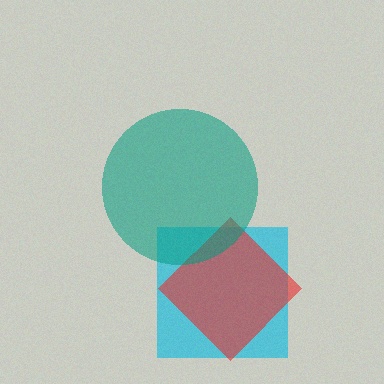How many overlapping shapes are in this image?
There are 3 overlapping shapes in the image.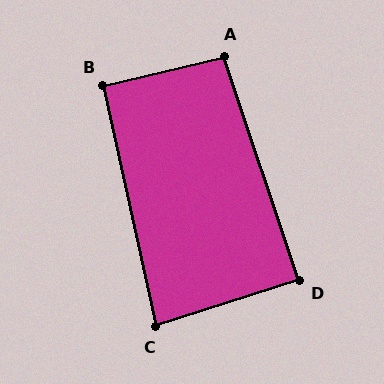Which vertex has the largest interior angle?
A, at approximately 95 degrees.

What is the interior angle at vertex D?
Approximately 89 degrees (approximately right).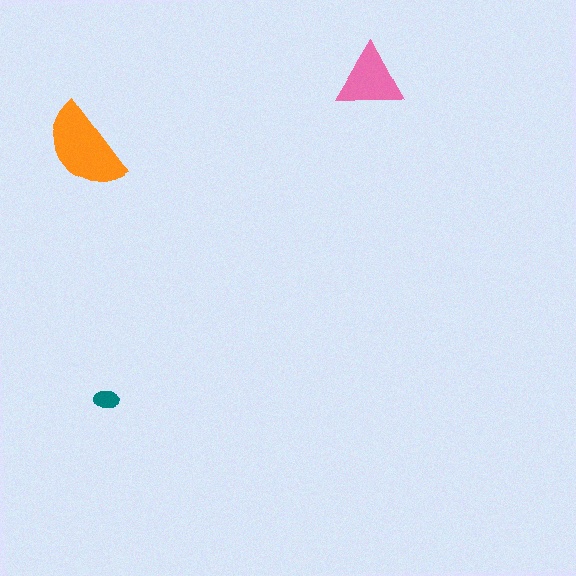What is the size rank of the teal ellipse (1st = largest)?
3rd.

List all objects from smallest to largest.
The teal ellipse, the pink triangle, the orange semicircle.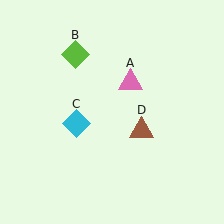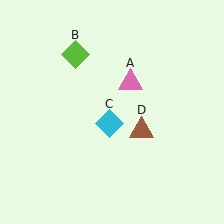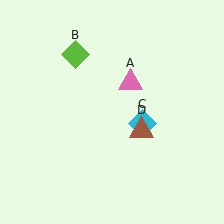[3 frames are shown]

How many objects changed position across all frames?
1 object changed position: cyan diamond (object C).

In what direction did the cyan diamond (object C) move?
The cyan diamond (object C) moved right.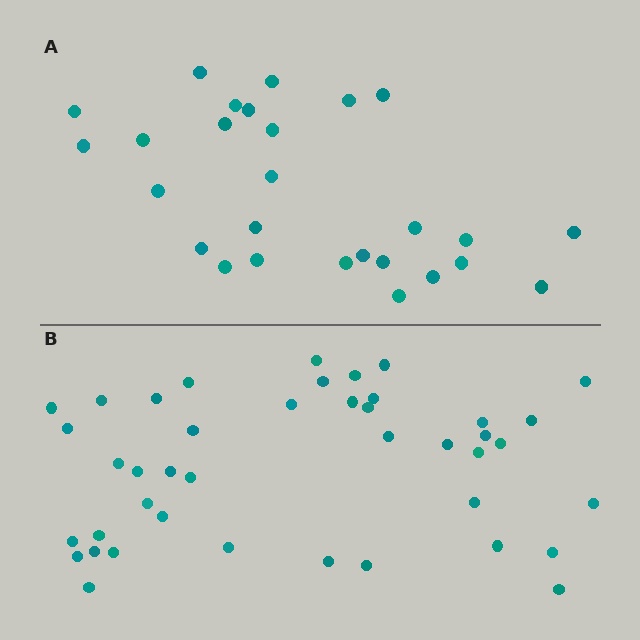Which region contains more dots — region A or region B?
Region B (the bottom region) has more dots.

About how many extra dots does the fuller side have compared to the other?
Region B has approximately 15 more dots than region A.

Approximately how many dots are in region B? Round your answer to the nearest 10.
About 40 dots. (The exact count is 42, which rounds to 40.)